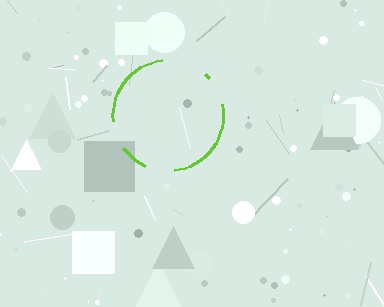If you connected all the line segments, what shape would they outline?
They would outline a circle.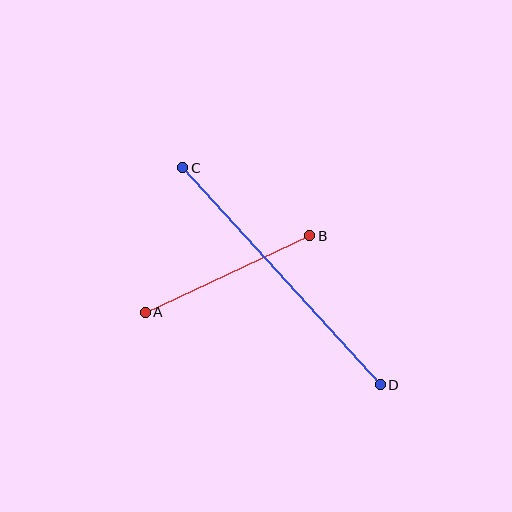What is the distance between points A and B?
The distance is approximately 181 pixels.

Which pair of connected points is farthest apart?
Points C and D are farthest apart.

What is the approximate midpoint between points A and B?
The midpoint is at approximately (228, 274) pixels.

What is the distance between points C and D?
The distance is approximately 293 pixels.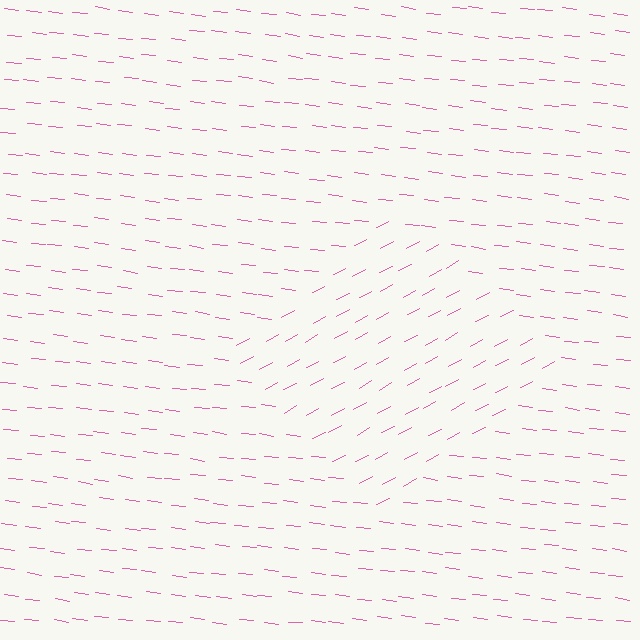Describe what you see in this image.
The image is filled with small pink line segments. A diamond region in the image has lines oriented differently from the surrounding lines, creating a visible texture boundary.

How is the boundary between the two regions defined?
The boundary is defined purely by a change in line orientation (approximately 35 degrees difference). All lines are the same color and thickness.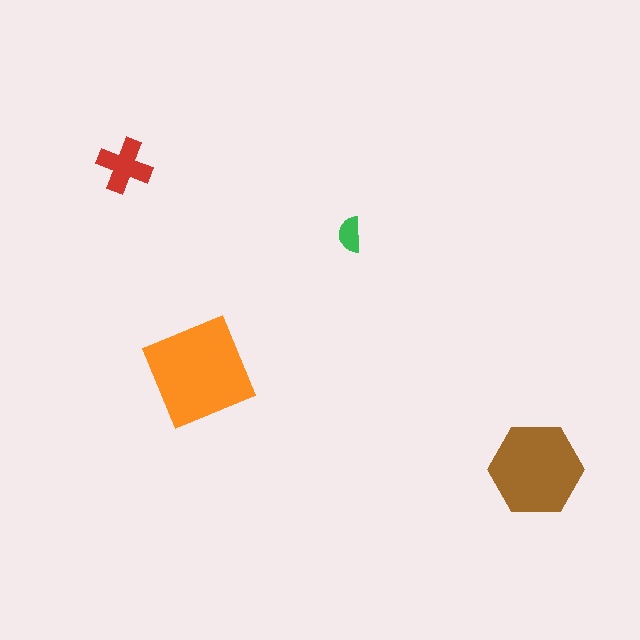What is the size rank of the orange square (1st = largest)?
1st.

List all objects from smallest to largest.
The green semicircle, the red cross, the brown hexagon, the orange square.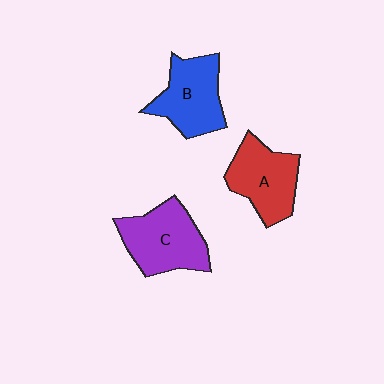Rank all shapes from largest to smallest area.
From largest to smallest: C (purple), B (blue), A (red).